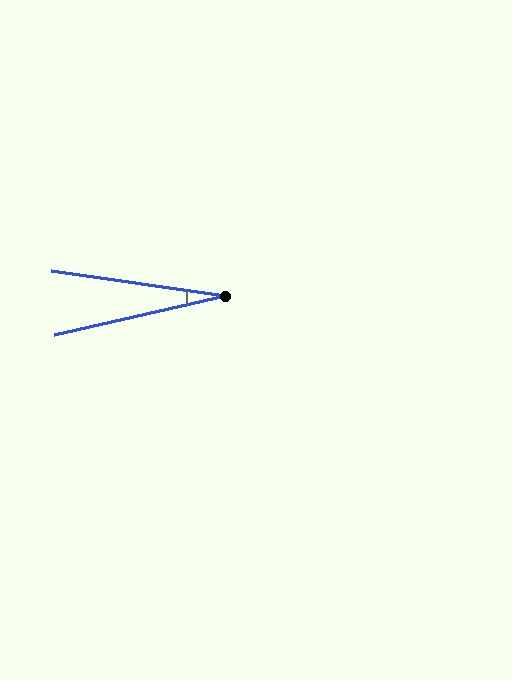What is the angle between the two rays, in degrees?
Approximately 21 degrees.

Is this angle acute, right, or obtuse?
It is acute.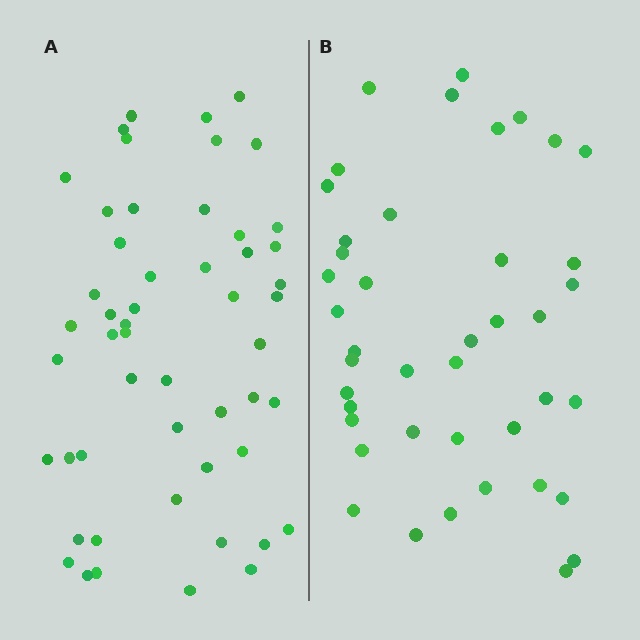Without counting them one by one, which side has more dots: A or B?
Region A (the left region) has more dots.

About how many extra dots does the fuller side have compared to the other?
Region A has roughly 10 or so more dots than region B.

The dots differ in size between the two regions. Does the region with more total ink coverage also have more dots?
No. Region B has more total ink coverage because its dots are larger, but region A actually contains more individual dots. Total area can be misleading — the number of items is what matters here.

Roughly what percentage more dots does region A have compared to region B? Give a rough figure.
About 25% more.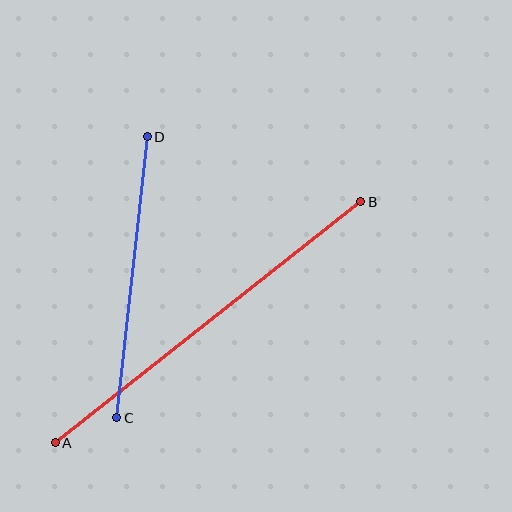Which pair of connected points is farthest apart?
Points A and B are farthest apart.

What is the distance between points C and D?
The distance is approximately 283 pixels.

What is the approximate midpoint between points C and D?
The midpoint is at approximately (132, 277) pixels.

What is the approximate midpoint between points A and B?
The midpoint is at approximately (208, 322) pixels.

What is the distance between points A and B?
The distance is approximately 389 pixels.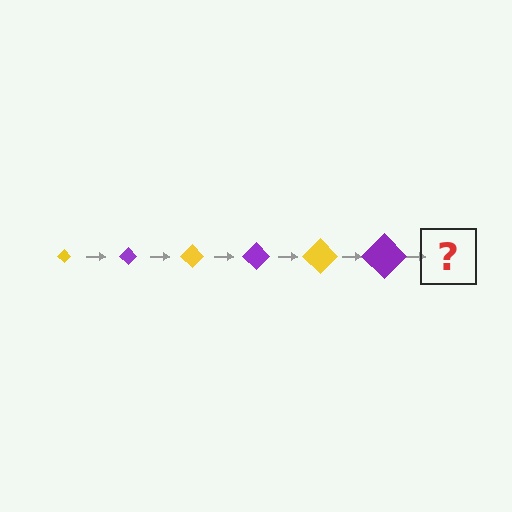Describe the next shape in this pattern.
It should be a yellow diamond, larger than the previous one.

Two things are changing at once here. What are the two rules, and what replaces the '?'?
The two rules are that the diamond grows larger each step and the color cycles through yellow and purple. The '?' should be a yellow diamond, larger than the previous one.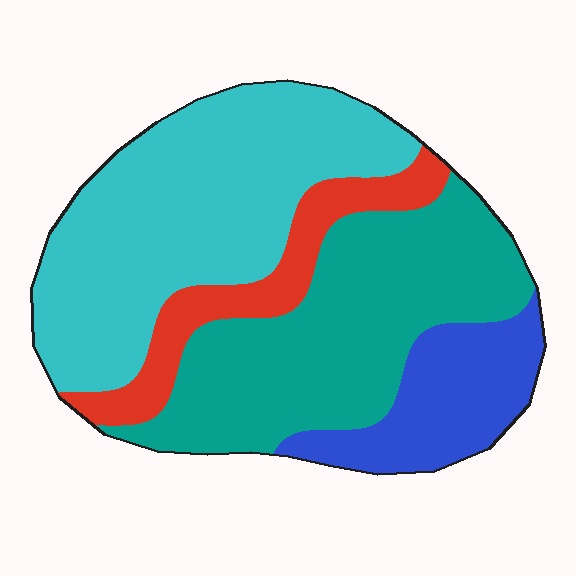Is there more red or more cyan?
Cyan.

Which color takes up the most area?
Cyan, at roughly 40%.